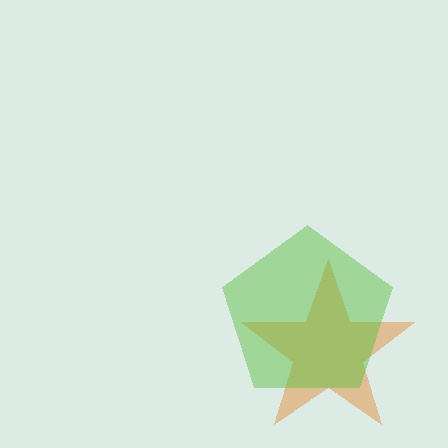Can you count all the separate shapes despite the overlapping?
Yes, there are 2 separate shapes.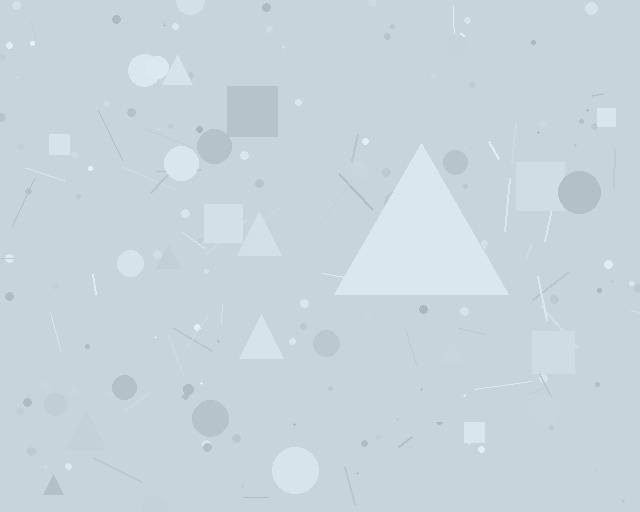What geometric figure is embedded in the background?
A triangle is embedded in the background.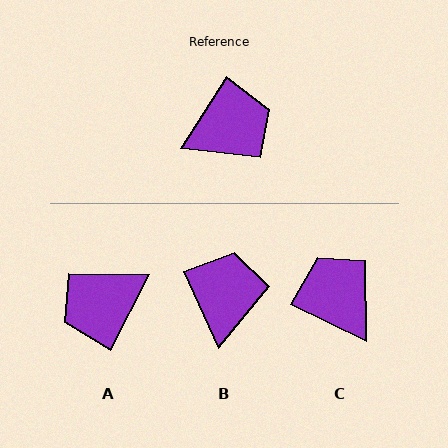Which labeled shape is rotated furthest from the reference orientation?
A, about 174 degrees away.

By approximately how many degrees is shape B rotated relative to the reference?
Approximately 57 degrees counter-clockwise.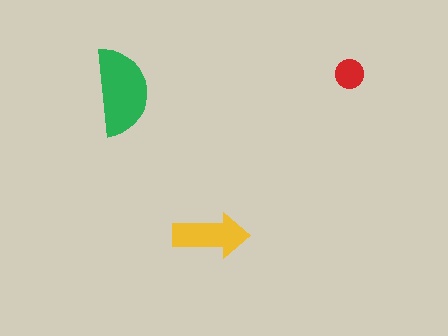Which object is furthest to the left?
The green semicircle is leftmost.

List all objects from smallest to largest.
The red circle, the yellow arrow, the green semicircle.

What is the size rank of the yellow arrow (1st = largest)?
2nd.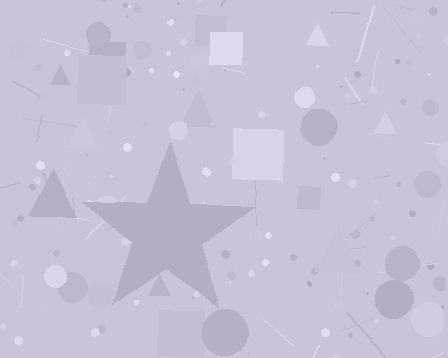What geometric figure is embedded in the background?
A star is embedded in the background.